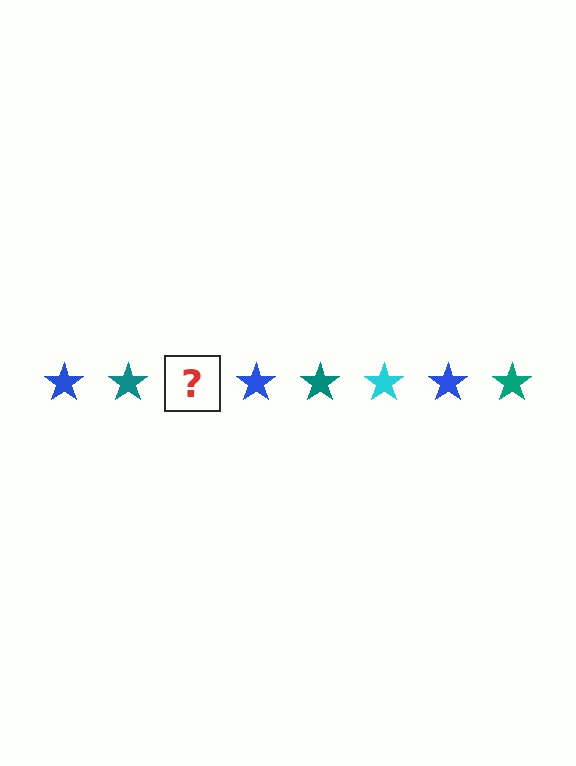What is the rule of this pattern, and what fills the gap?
The rule is that the pattern cycles through blue, teal, cyan stars. The gap should be filled with a cyan star.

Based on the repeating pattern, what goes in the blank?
The blank should be a cyan star.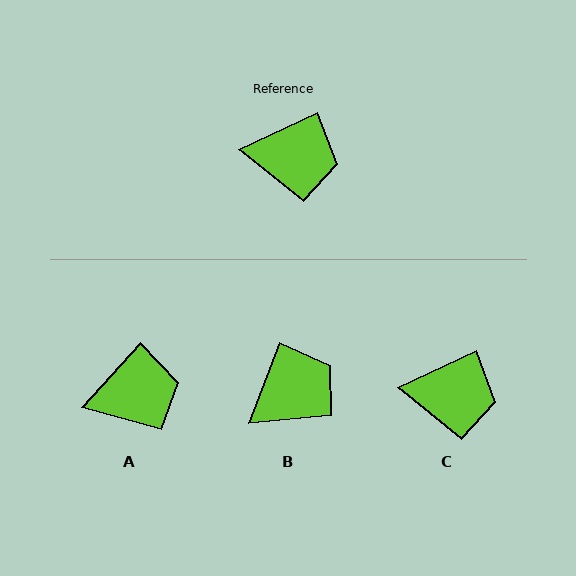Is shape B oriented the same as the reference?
No, it is off by about 44 degrees.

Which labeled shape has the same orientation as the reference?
C.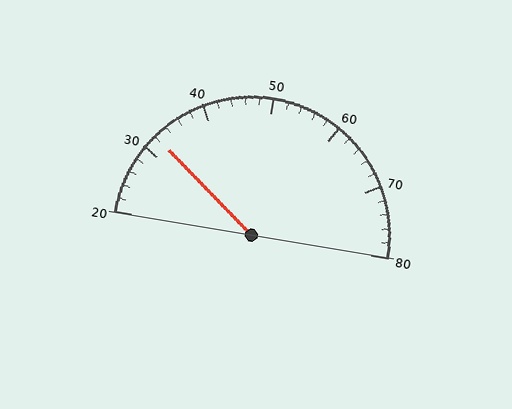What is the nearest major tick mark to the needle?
The nearest major tick mark is 30.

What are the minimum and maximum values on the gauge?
The gauge ranges from 20 to 80.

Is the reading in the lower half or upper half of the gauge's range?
The reading is in the lower half of the range (20 to 80).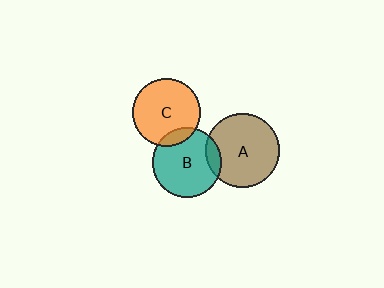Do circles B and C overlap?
Yes.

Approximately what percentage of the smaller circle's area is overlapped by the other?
Approximately 10%.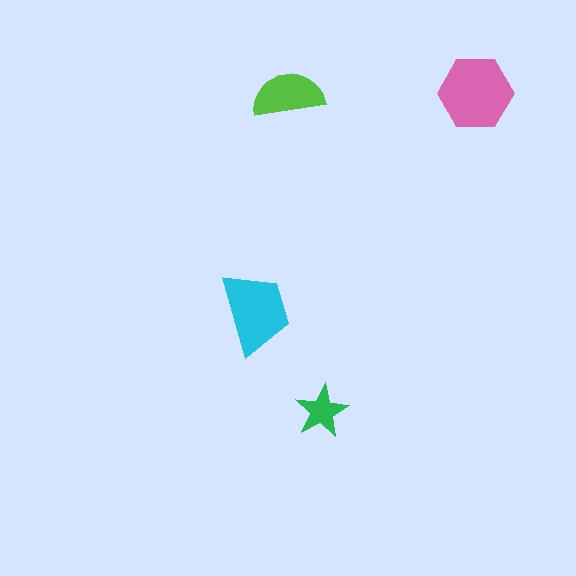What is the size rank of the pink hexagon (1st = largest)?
1st.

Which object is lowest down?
The green star is bottommost.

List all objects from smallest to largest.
The green star, the lime semicircle, the cyan trapezoid, the pink hexagon.